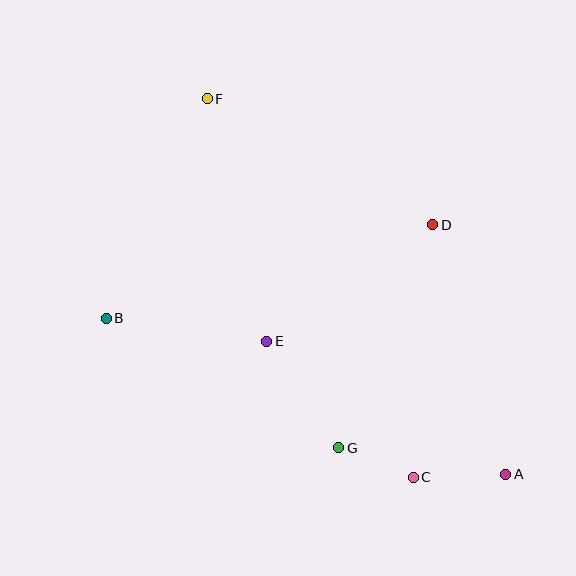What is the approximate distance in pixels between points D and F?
The distance between D and F is approximately 258 pixels.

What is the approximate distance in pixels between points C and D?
The distance between C and D is approximately 253 pixels.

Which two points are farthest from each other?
Points A and F are farthest from each other.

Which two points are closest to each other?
Points C and G are closest to each other.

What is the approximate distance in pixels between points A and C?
The distance between A and C is approximately 93 pixels.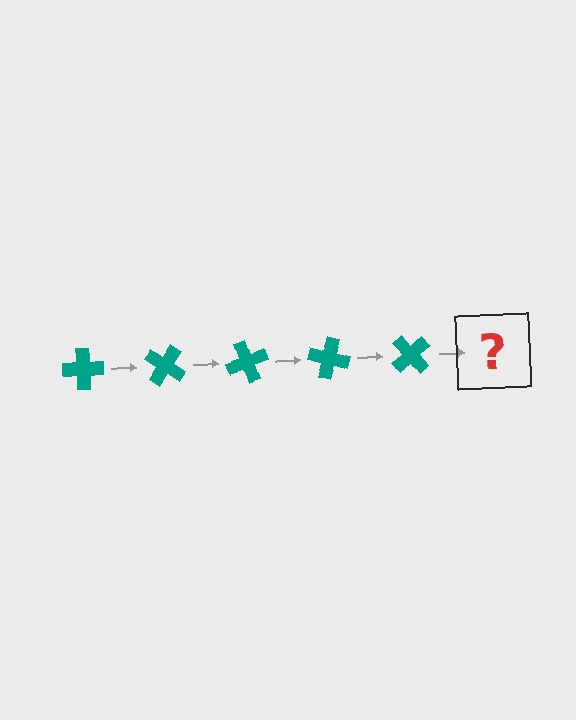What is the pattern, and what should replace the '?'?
The pattern is that the cross rotates 35 degrees each step. The '?' should be a teal cross rotated 175 degrees.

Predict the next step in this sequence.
The next step is a teal cross rotated 175 degrees.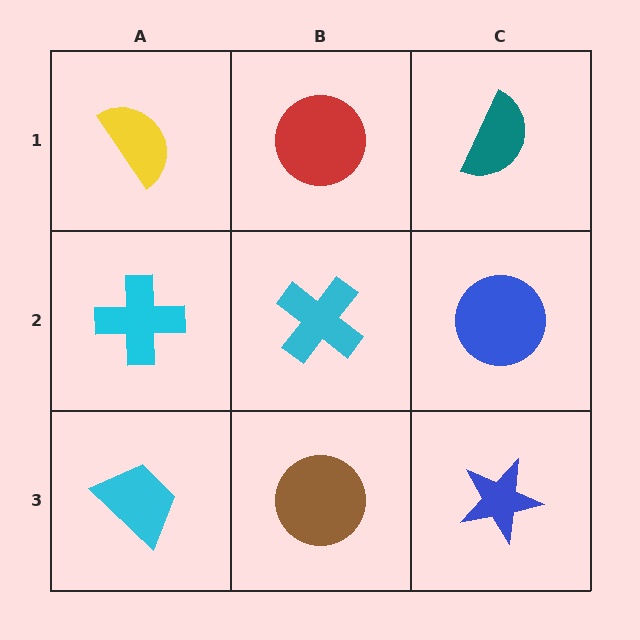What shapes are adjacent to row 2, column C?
A teal semicircle (row 1, column C), a blue star (row 3, column C), a cyan cross (row 2, column B).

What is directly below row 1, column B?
A cyan cross.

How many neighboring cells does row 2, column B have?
4.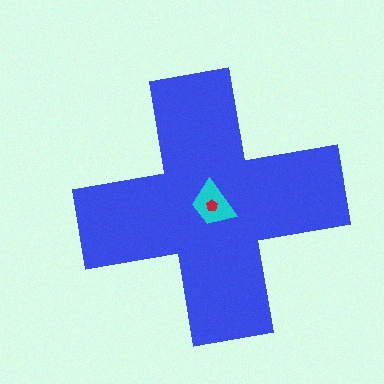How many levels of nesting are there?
3.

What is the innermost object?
The red pentagon.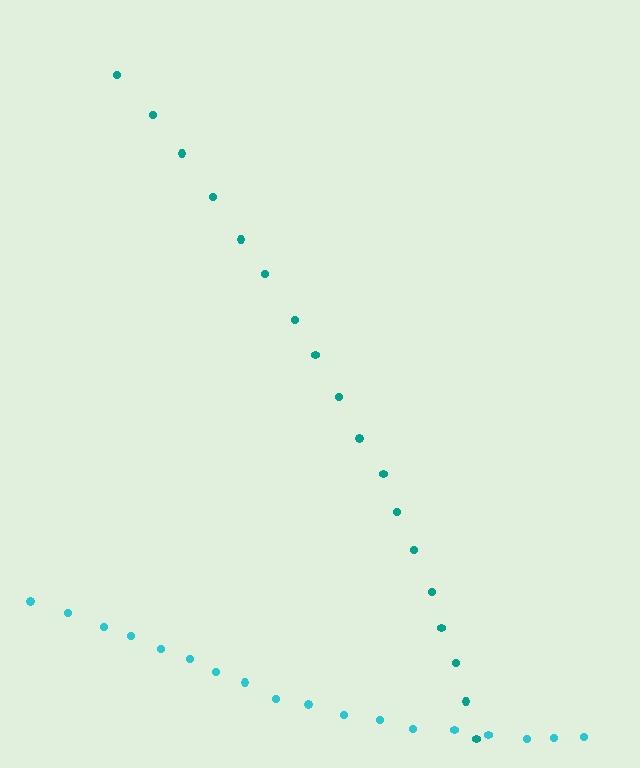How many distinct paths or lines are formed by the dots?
There are 2 distinct paths.